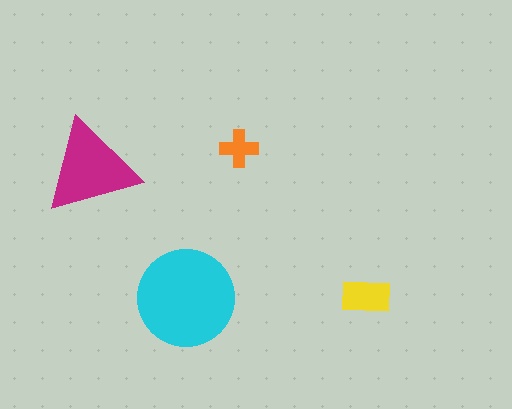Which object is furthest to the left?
The magenta triangle is leftmost.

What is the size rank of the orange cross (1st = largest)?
4th.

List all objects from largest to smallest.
The cyan circle, the magenta triangle, the yellow rectangle, the orange cross.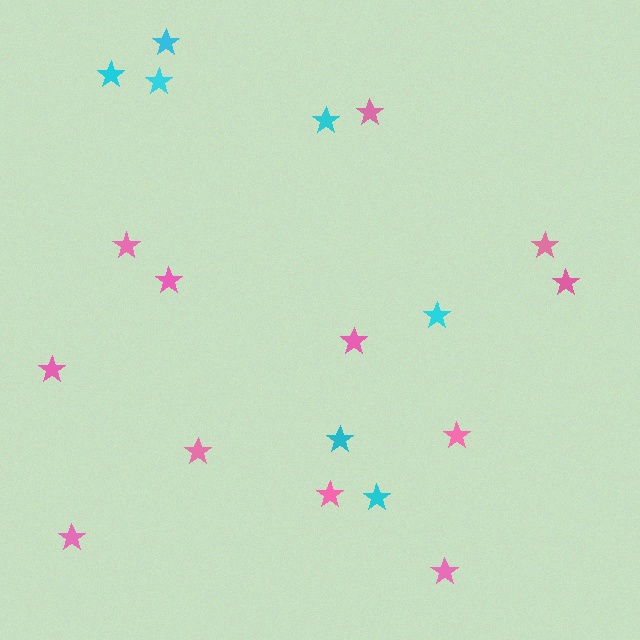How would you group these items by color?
There are 2 groups: one group of pink stars (12) and one group of cyan stars (7).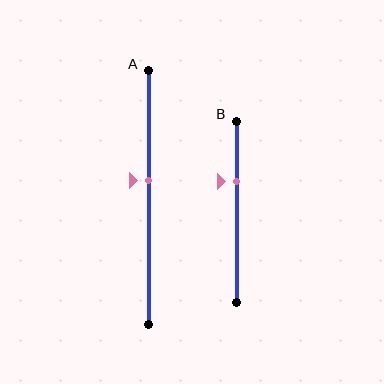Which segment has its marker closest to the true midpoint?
Segment A has its marker closest to the true midpoint.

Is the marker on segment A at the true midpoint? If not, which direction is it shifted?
No, the marker on segment A is shifted upward by about 7% of the segment length.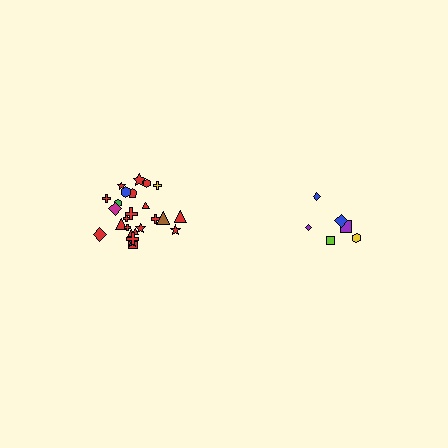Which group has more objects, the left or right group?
The left group.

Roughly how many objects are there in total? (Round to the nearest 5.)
Roughly 30 objects in total.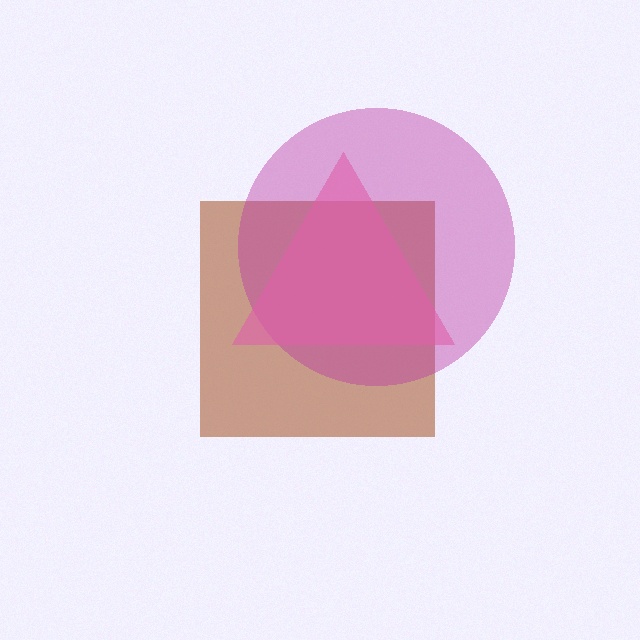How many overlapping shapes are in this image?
There are 3 overlapping shapes in the image.